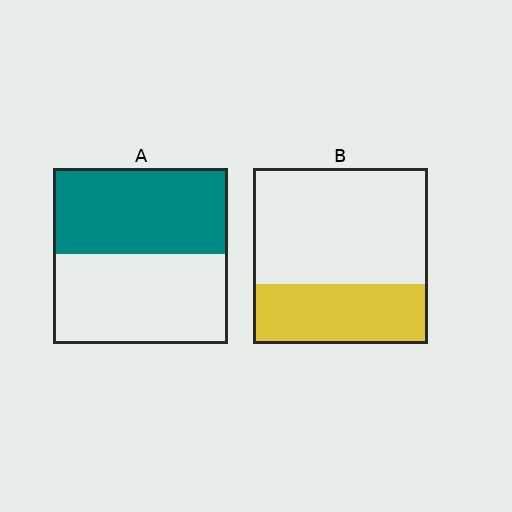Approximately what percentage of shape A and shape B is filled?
A is approximately 50% and B is approximately 35%.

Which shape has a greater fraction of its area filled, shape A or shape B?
Shape A.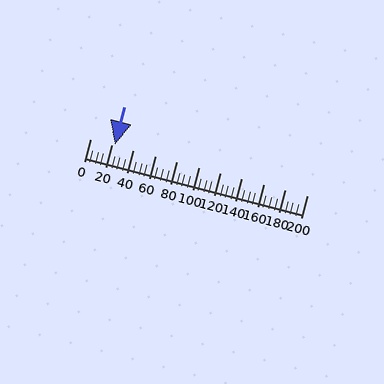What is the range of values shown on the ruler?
The ruler shows values from 0 to 200.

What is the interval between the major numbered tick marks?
The major tick marks are spaced 20 units apart.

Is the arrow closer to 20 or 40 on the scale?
The arrow is closer to 20.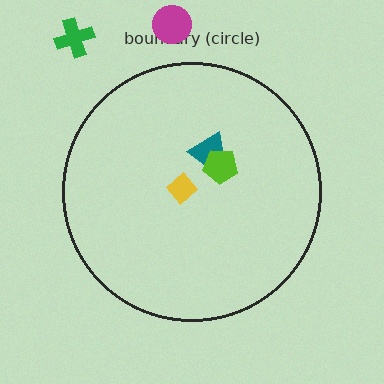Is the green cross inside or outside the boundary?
Outside.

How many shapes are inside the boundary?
3 inside, 2 outside.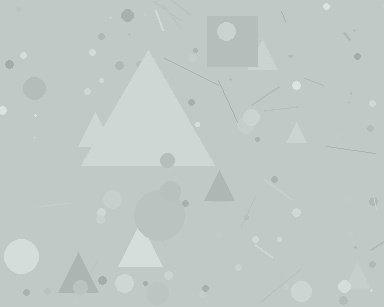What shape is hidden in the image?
A triangle is hidden in the image.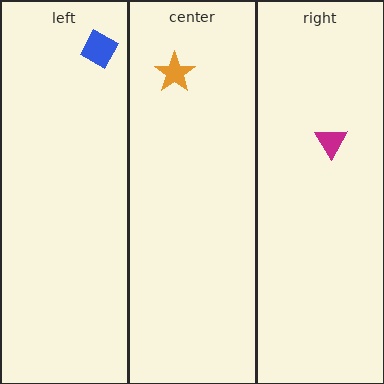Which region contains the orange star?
The center region.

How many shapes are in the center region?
1.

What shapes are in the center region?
The orange star.